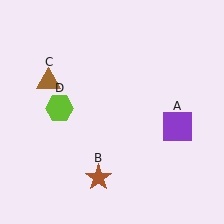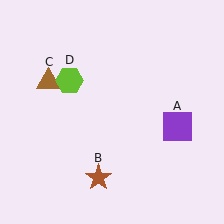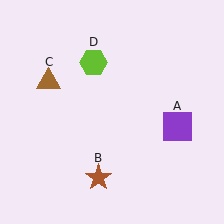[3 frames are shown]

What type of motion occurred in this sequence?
The lime hexagon (object D) rotated clockwise around the center of the scene.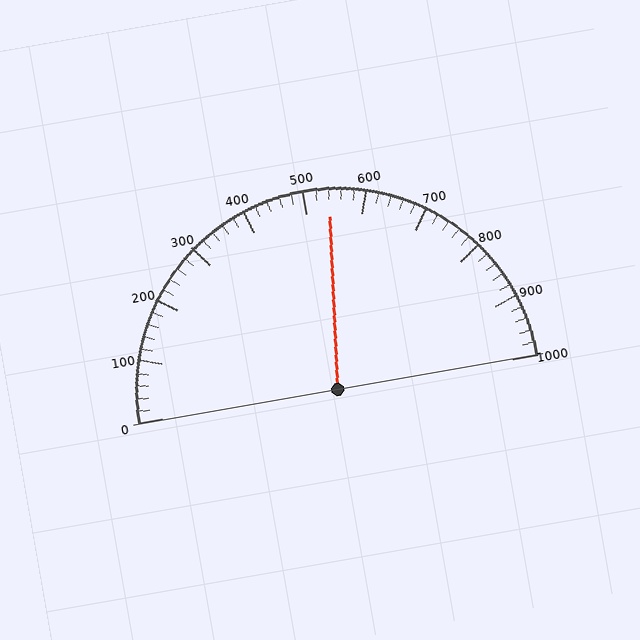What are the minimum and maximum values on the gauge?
The gauge ranges from 0 to 1000.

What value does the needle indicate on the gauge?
The needle indicates approximately 540.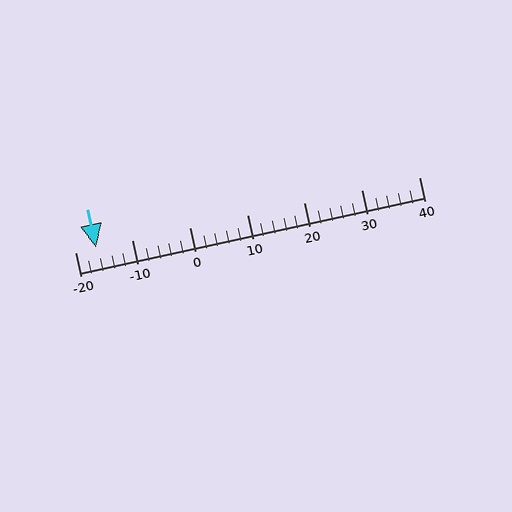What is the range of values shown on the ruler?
The ruler shows values from -20 to 40.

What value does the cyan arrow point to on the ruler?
The cyan arrow points to approximately -16.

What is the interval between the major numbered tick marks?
The major tick marks are spaced 10 units apart.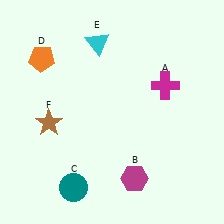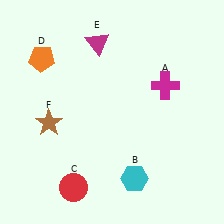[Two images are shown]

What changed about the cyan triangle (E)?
In Image 1, E is cyan. In Image 2, it changed to magenta.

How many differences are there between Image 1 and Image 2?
There are 3 differences between the two images.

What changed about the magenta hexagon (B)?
In Image 1, B is magenta. In Image 2, it changed to cyan.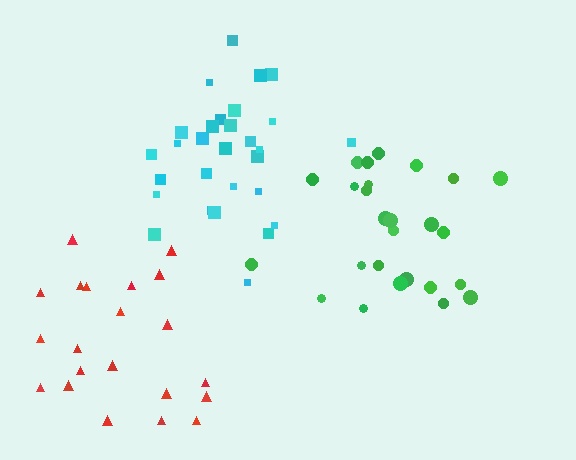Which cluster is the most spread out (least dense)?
Red.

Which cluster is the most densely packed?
Green.